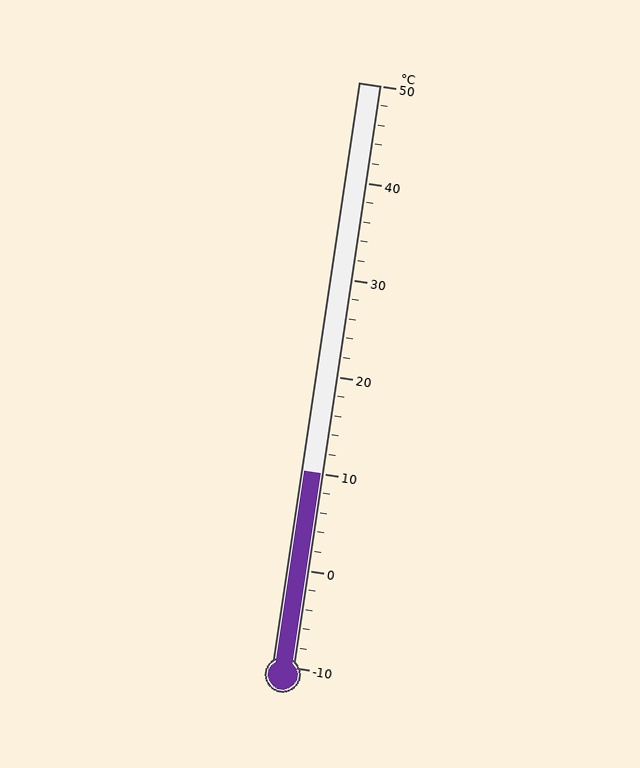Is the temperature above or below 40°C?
The temperature is below 40°C.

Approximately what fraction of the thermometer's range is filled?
The thermometer is filled to approximately 35% of its range.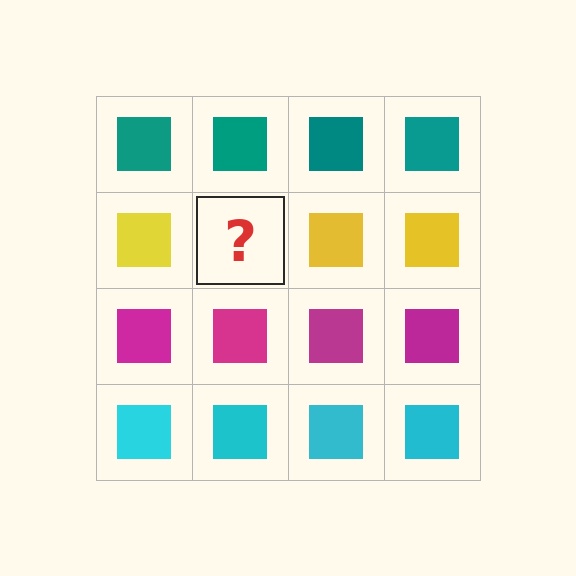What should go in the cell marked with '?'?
The missing cell should contain a yellow square.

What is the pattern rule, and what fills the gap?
The rule is that each row has a consistent color. The gap should be filled with a yellow square.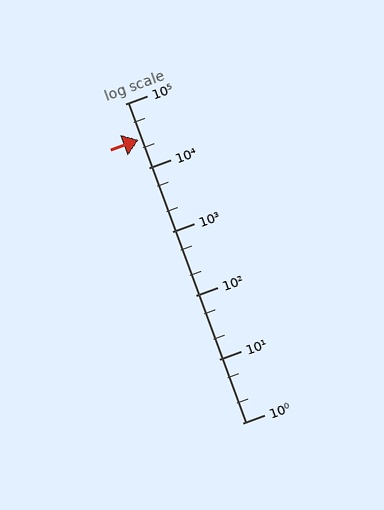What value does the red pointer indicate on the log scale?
The pointer indicates approximately 27000.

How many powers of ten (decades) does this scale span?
The scale spans 5 decades, from 1 to 100000.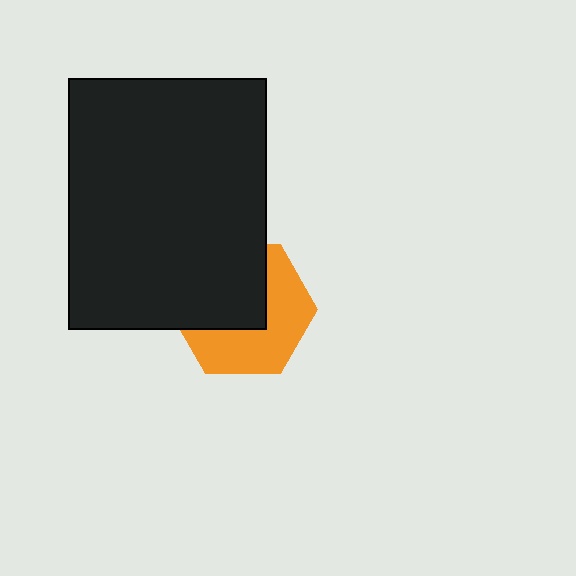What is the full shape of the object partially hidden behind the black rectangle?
The partially hidden object is an orange hexagon.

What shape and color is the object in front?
The object in front is a black rectangle.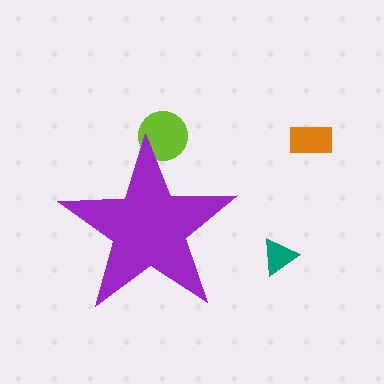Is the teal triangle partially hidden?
No, the teal triangle is fully visible.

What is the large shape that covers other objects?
A purple star.